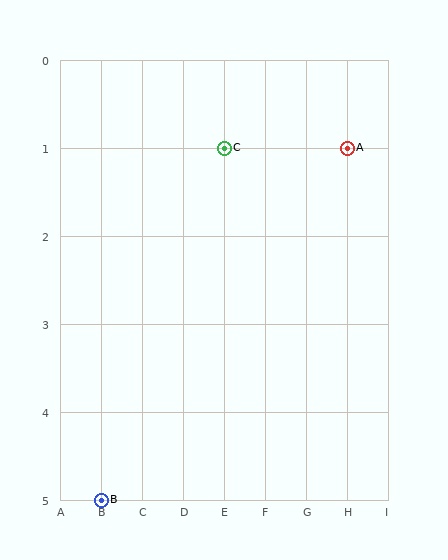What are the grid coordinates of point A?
Point A is at grid coordinates (H, 1).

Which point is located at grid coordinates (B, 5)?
Point B is at (B, 5).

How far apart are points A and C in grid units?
Points A and C are 3 columns apart.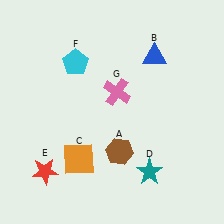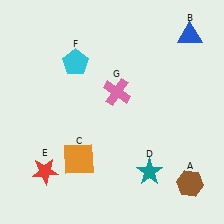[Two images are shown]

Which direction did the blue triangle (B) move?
The blue triangle (B) moved right.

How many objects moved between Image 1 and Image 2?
2 objects moved between the two images.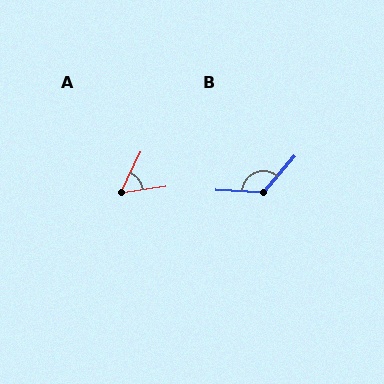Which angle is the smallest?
A, at approximately 56 degrees.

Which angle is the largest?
B, at approximately 128 degrees.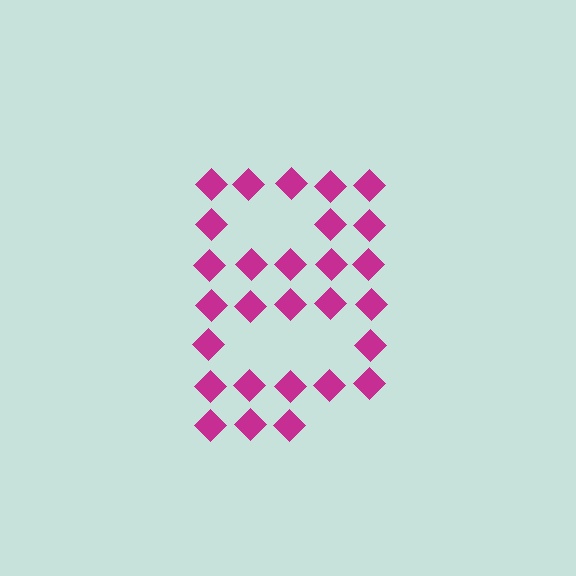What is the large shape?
The large shape is the letter B.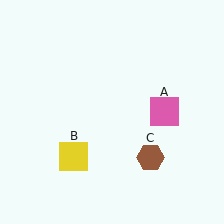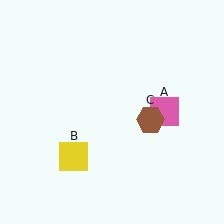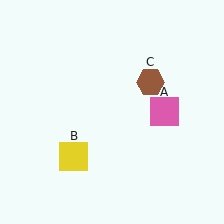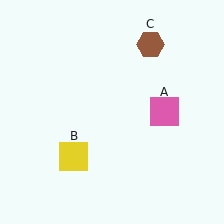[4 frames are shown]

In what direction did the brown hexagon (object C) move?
The brown hexagon (object C) moved up.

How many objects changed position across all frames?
1 object changed position: brown hexagon (object C).